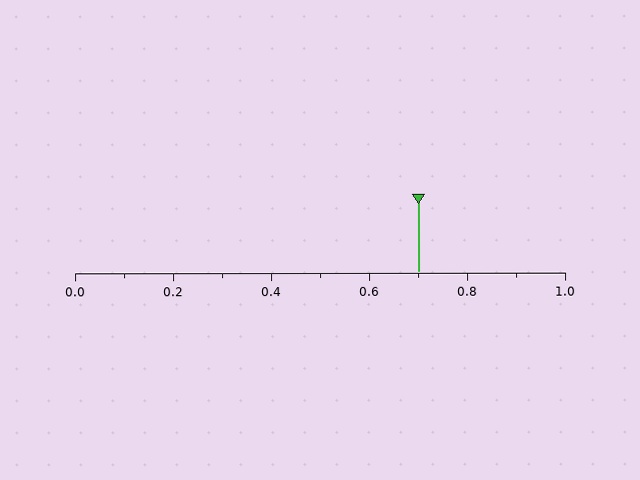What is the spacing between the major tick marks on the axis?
The major ticks are spaced 0.2 apart.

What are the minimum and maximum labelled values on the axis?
The axis runs from 0.0 to 1.0.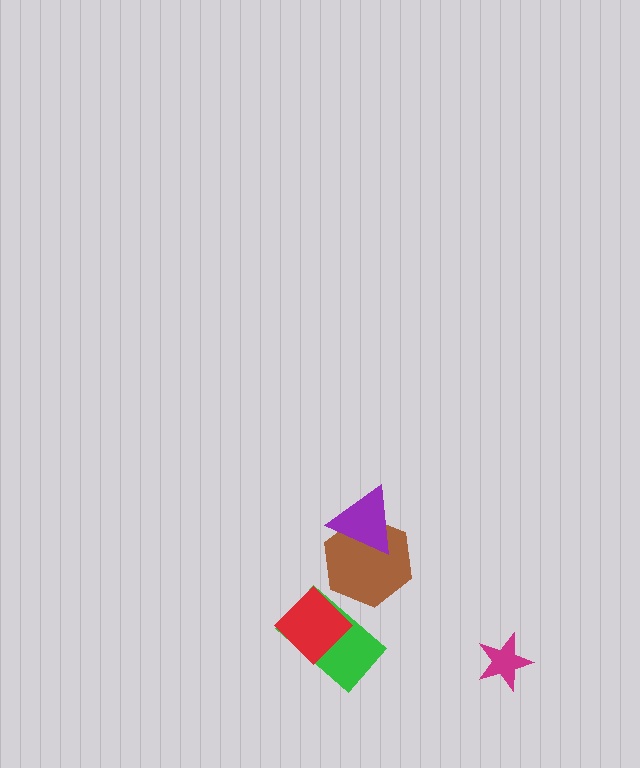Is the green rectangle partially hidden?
Yes, it is partially covered by another shape.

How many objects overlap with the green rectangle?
1 object overlaps with the green rectangle.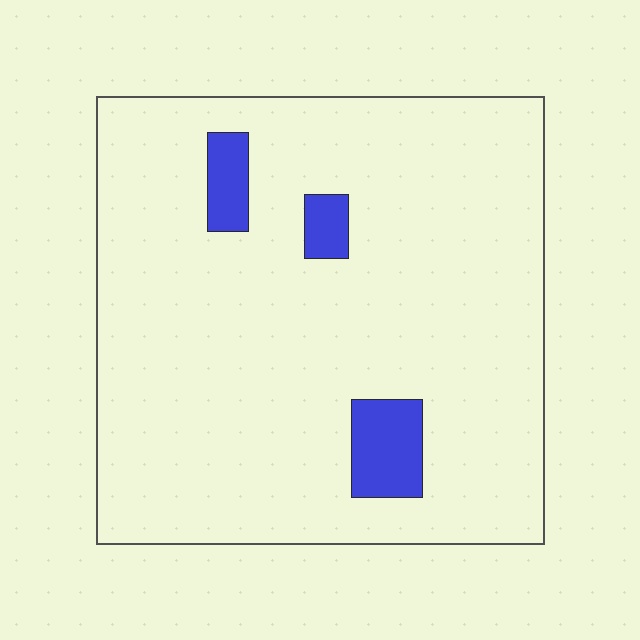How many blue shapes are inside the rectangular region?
3.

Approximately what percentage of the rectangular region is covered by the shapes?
Approximately 5%.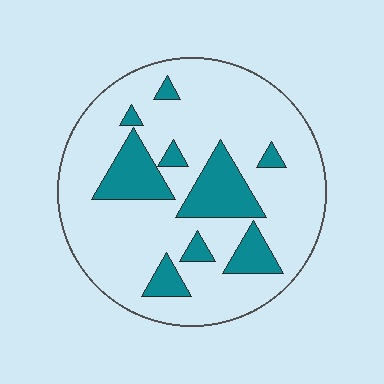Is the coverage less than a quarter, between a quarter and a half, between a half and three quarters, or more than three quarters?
Less than a quarter.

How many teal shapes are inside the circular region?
9.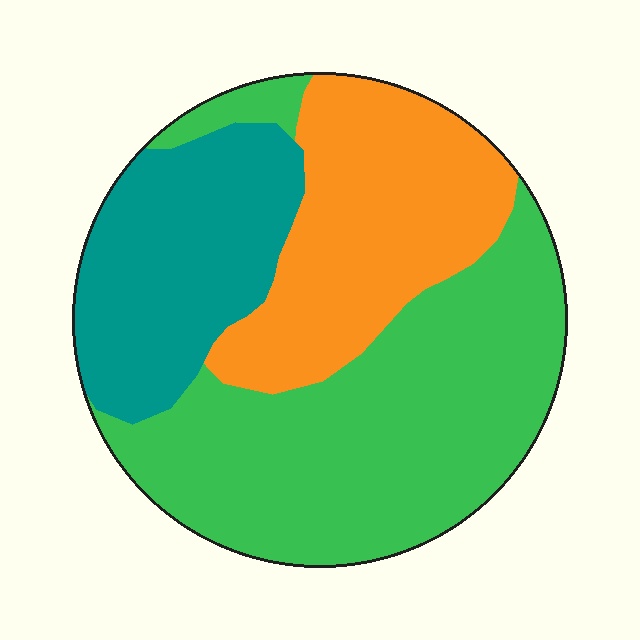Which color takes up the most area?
Green, at roughly 50%.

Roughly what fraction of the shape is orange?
Orange takes up about one quarter (1/4) of the shape.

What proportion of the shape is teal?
Teal takes up about one quarter (1/4) of the shape.